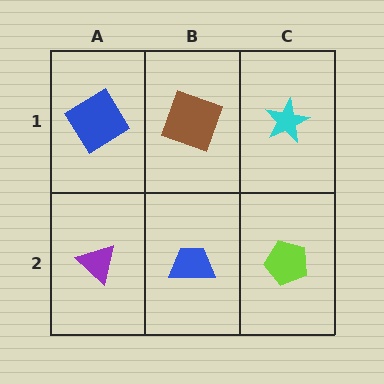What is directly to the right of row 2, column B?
A lime pentagon.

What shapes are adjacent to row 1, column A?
A purple triangle (row 2, column A), a brown square (row 1, column B).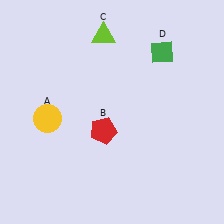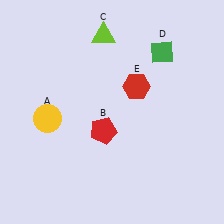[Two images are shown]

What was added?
A red hexagon (E) was added in Image 2.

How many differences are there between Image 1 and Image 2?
There is 1 difference between the two images.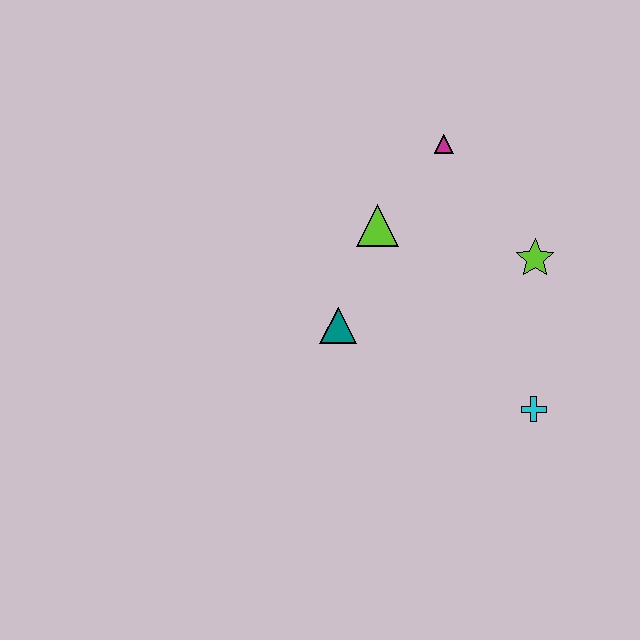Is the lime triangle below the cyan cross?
No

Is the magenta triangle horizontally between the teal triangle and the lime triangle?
No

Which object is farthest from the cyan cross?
The magenta triangle is farthest from the cyan cross.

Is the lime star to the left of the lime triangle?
No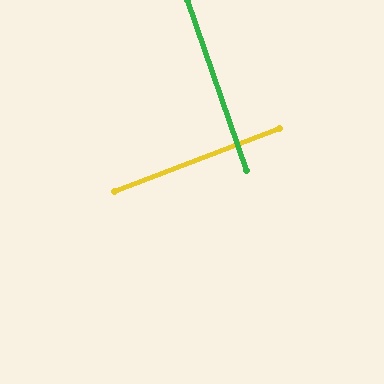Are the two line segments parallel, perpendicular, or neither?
Perpendicular — they meet at approximately 88°.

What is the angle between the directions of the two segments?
Approximately 88 degrees.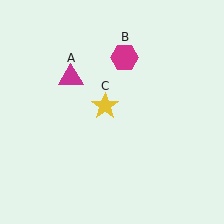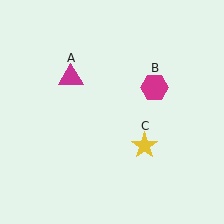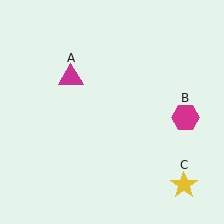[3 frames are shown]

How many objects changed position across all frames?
2 objects changed position: magenta hexagon (object B), yellow star (object C).